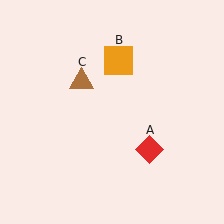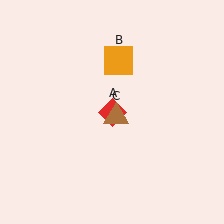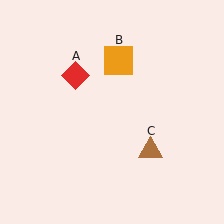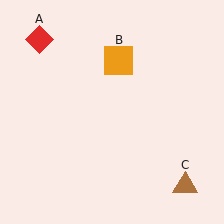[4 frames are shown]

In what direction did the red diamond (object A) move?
The red diamond (object A) moved up and to the left.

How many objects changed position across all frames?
2 objects changed position: red diamond (object A), brown triangle (object C).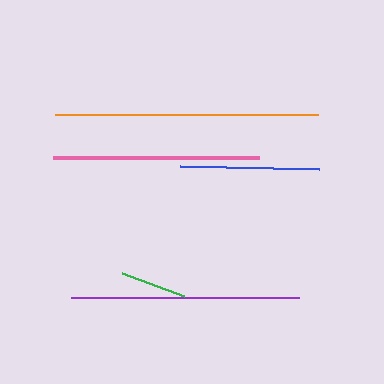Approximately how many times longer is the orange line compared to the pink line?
The orange line is approximately 1.3 times the length of the pink line.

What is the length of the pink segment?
The pink segment is approximately 206 pixels long.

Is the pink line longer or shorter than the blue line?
The pink line is longer than the blue line.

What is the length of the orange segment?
The orange segment is approximately 264 pixels long.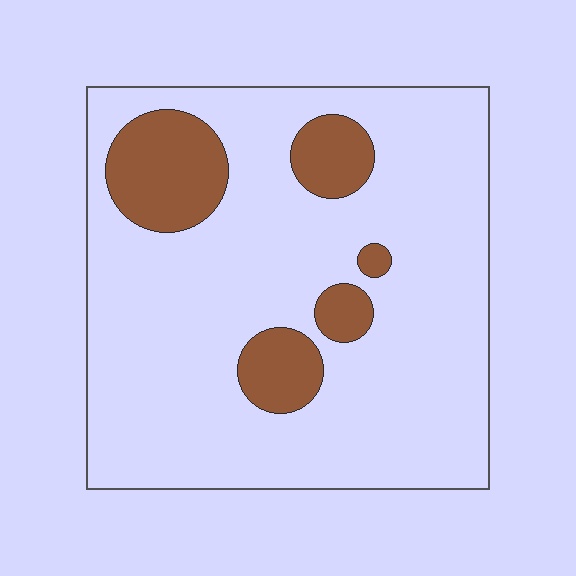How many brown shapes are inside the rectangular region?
5.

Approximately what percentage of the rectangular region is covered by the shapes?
Approximately 15%.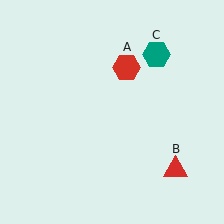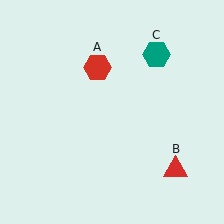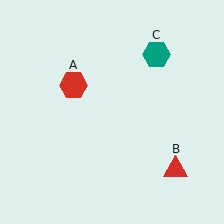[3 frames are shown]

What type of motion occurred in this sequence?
The red hexagon (object A) rotated counterclockwise around the center of the scene.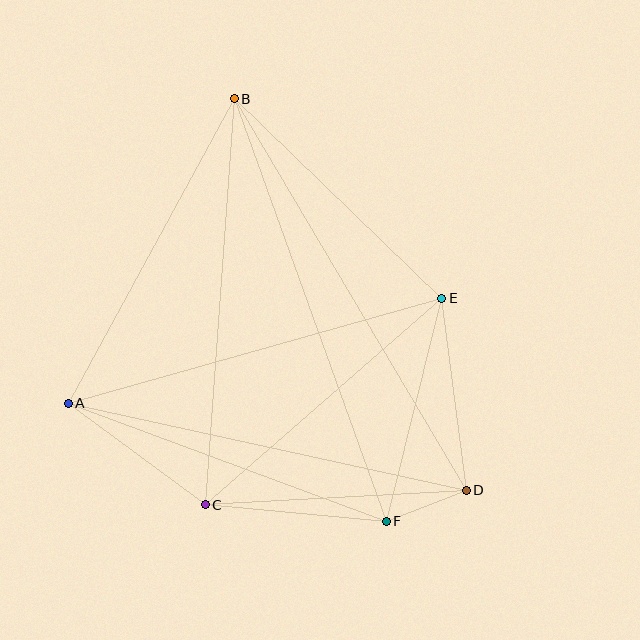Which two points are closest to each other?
Points D and F are closest to each other.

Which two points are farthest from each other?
Points B and D are farthest from each other.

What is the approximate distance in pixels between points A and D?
The distance between A and D is approximately 407 pixels.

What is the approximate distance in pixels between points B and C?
The distance between B and C is approximately 407 pixels.